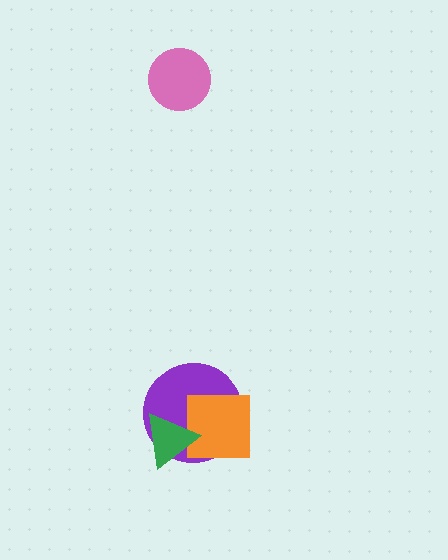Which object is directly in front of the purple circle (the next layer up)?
The orange square is directly in front of the purple circle.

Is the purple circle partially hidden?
Yes, it is partially covered by another shape.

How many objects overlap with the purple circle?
2 objects overlap with the purple circle.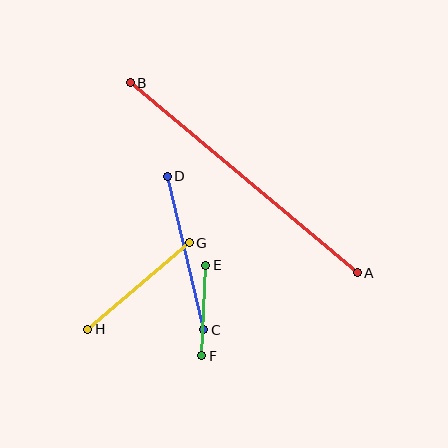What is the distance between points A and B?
The distance is approximately 296 pixels.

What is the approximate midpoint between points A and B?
The midpoint is at approximately (244, 178) pixels.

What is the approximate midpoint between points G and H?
The midpoint is at approximately (139, 286) pixels.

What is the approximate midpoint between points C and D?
The midpoint is at approximately (185, 253) pixels.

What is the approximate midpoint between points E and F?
The midpoint is at approximately (204, 311) pixels.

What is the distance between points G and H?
The distance is approximately 133 pixels.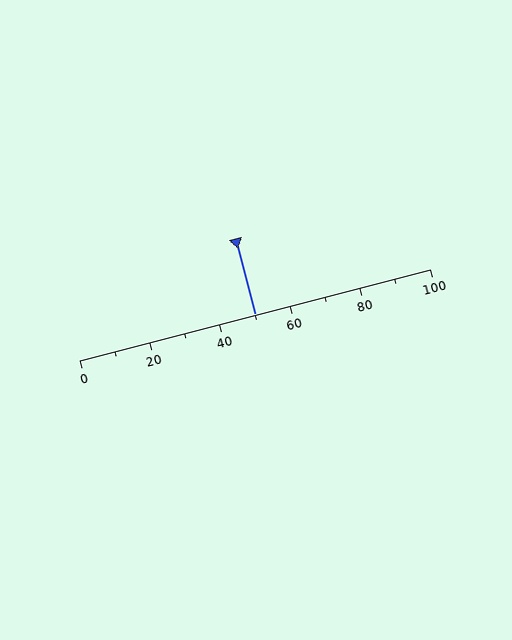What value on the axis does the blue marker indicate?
The marker indicates approximately 50.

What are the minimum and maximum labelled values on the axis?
The axis runs from 0 to 100.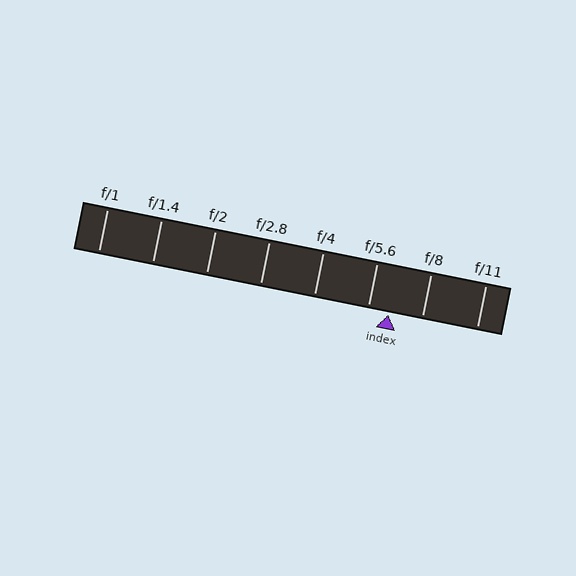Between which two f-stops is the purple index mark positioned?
The index mark is between f/5.6 and f/8.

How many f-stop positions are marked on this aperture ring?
There are 8 f-stop positions marked.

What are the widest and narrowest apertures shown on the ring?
The widest aperture shown is f/1 and the narrowest is f/11.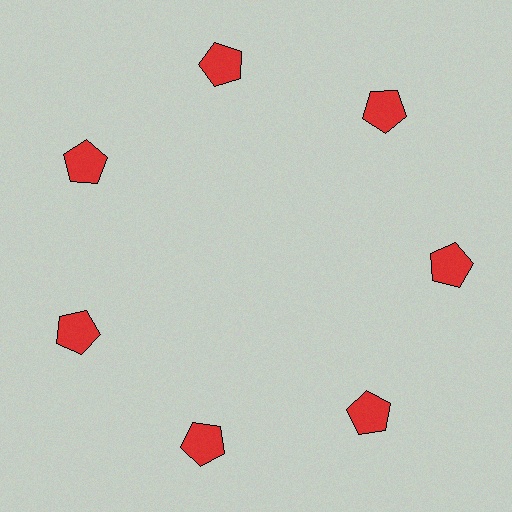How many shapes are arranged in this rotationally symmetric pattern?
There are 7 shapes, arranged in 7 groups of 1.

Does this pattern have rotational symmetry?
Yes, this pattern has 7-fold rotational symmetry. It looks the same after rotating 51 degrees around the center.